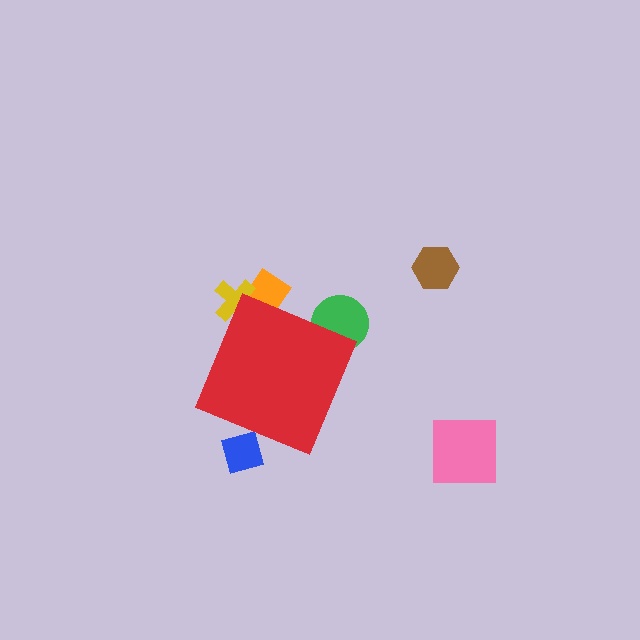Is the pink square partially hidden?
No, the pink square is fully visible.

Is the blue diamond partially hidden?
Yes, the blue diamond is partially hidden behind the red diamond.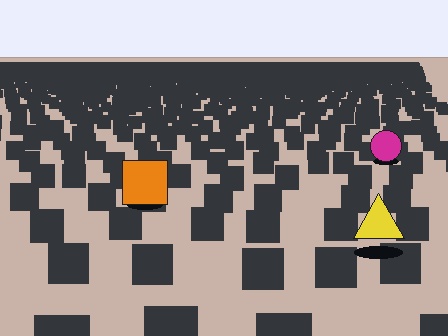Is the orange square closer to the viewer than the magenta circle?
Yes. The orange square is closer — you can tell from the texture gradient: the ground texture is coarser near it.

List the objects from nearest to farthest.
From nearest to farthest: the yellow triangle, the orange square, the magenta circle.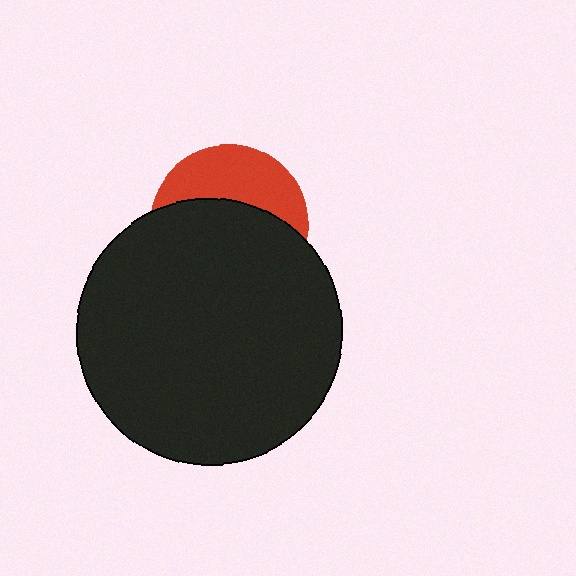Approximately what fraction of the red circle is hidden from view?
Roughly 62% of the red circle is hidden behind the black circle.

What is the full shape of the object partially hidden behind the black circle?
The partially hidden object is a red circle.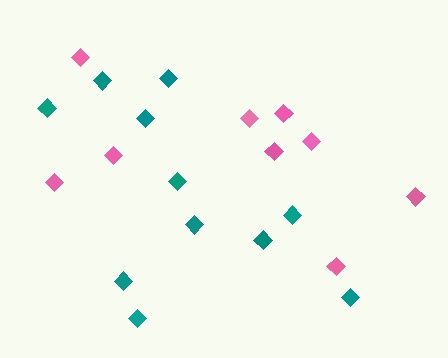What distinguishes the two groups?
There are 2 groups: one group of pink diamonds (9) and one group of teal diamonds (11).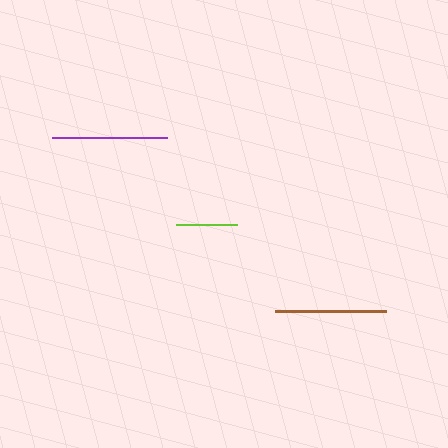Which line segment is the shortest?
The lime line is the shortest at approximately 61 pixels.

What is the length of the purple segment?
The purple segment is approximately 116 pixels long.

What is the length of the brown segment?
The brown segment is approximately 111 pixels long.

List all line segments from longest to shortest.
From longest to shortest: purple, brown, lime.